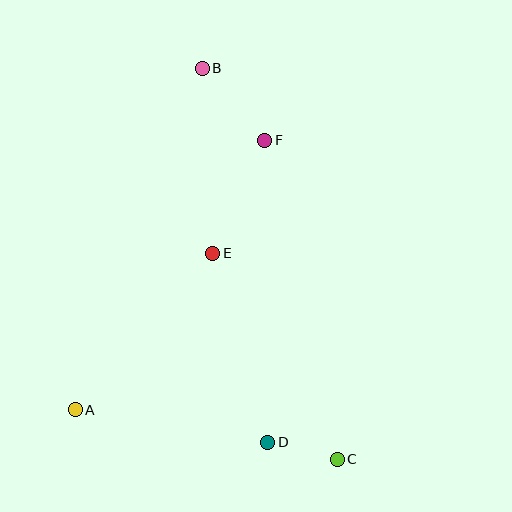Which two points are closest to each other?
Points C and D are closest to each other.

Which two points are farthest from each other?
Points B and C are farthest from each other.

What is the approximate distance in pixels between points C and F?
The distance between C and F is approximately 327 pixels.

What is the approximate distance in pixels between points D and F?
The distance between D and F is approximately 302 pixels.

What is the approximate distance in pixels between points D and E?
The distance between D and E is approximately 197 pixels.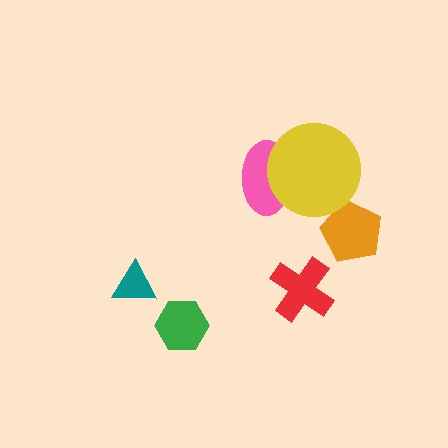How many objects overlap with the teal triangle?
0 objects overlap with the teal triangle.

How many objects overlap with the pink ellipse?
1 object overlaps with the pink ellipse.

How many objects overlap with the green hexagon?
0 objects overlap with the green hexagon.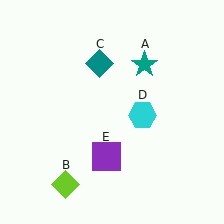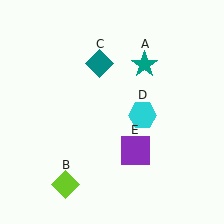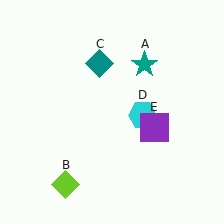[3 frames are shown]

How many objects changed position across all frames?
1 object changed position: purple square (object E).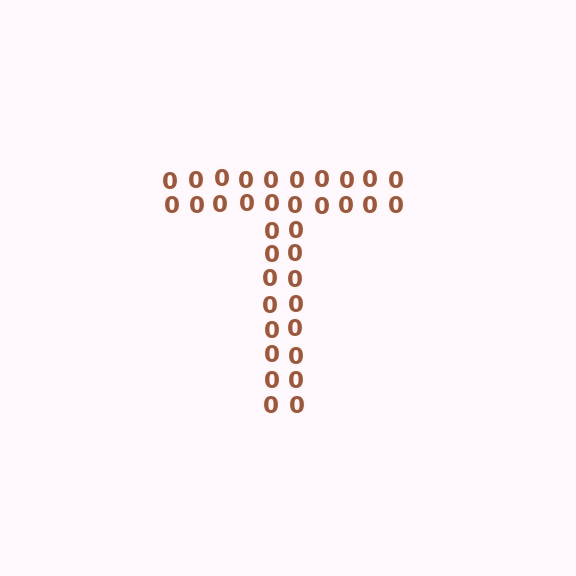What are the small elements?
The small elements are digit 0's.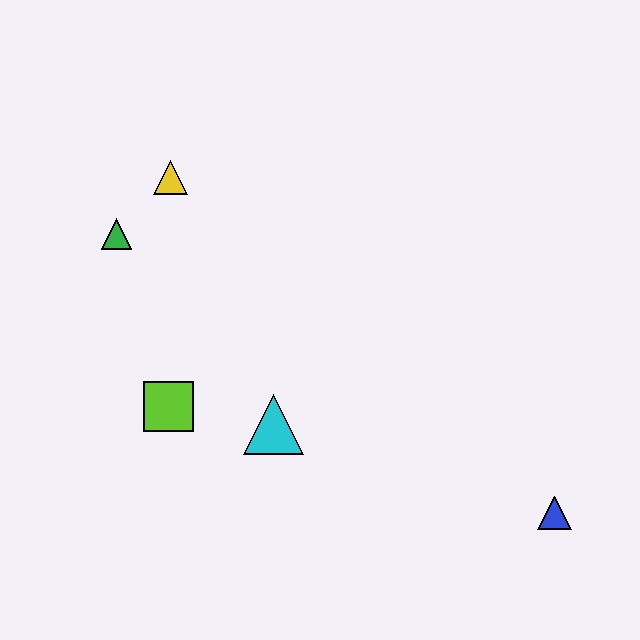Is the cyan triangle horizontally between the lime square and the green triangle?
No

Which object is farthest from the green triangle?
The blue triangle is farthest from the green triangle.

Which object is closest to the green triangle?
The yellow triangle is closest to the green triangle.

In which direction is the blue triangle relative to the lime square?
The blue triangle is to the right of the lime square.